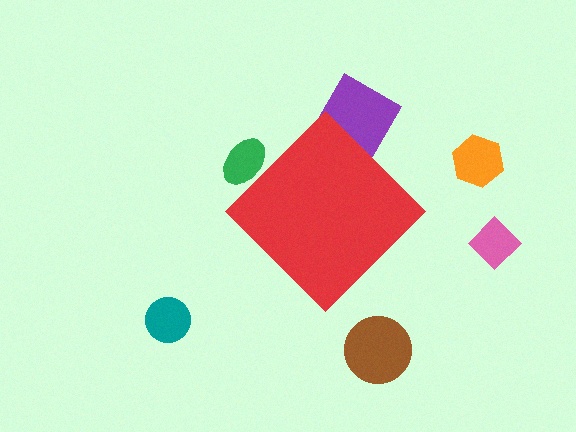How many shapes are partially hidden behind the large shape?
2 shapes are partially hidden.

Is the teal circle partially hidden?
No, the teal circle is fully visible.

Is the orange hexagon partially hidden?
No, the orange hexagon is fully visible.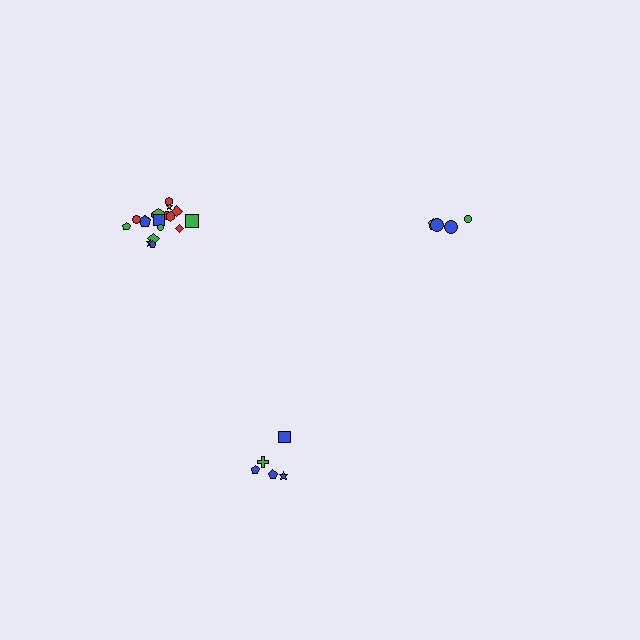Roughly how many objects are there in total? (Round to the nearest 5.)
Roughly 25 objects in total.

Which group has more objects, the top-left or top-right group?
The top-left group.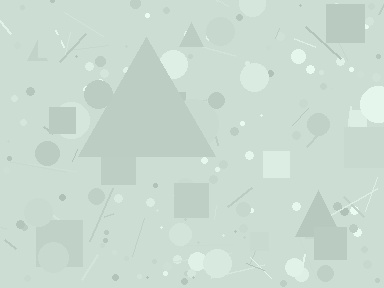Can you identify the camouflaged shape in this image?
The camouflaged shape is a triangle.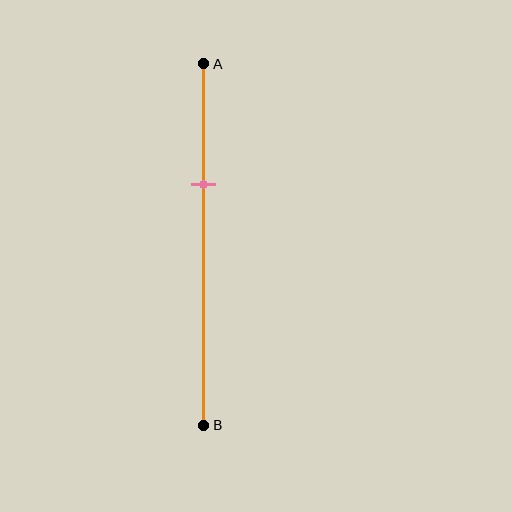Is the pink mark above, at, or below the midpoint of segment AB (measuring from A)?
The pink mark is above the midpoint of segment AB.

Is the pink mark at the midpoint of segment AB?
No, the mark is at about 35% from A, not at the 50% midpoint.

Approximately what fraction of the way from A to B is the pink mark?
The pink mark is approximately 35% of the way from A to B.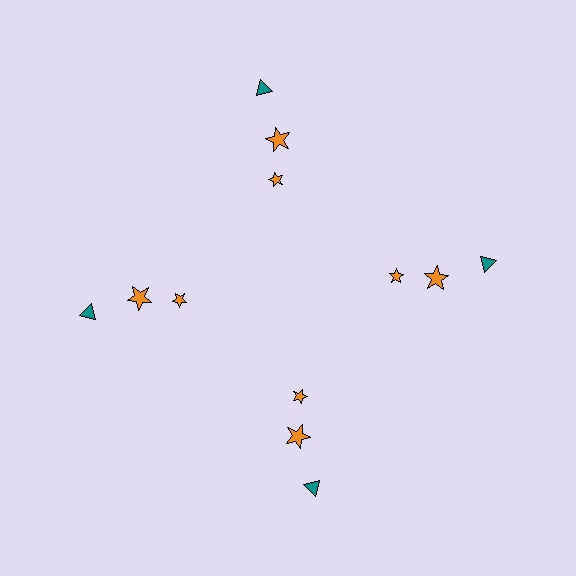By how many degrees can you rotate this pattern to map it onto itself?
The pattern maps onto itself every 90 degrees of rotation.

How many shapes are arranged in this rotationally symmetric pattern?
There are 12 shapes, arranged in 4 groups of 3.